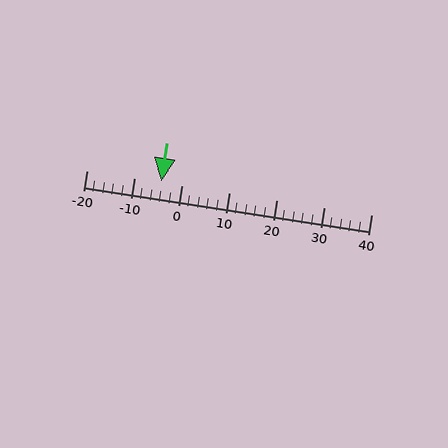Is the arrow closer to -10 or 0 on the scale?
The arrow is closer to 0.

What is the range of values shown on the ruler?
The ruler shows values from -20 to 40.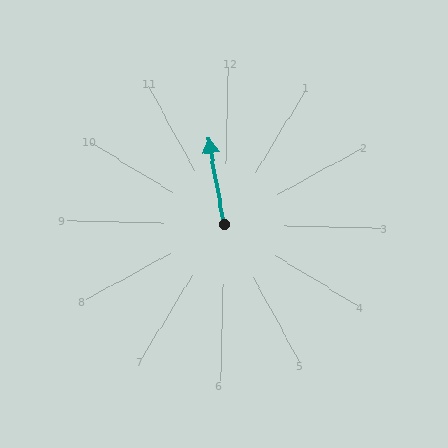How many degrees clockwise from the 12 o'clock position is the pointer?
Approximately 348 degrees.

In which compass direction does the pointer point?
North.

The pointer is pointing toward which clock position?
Roughly 12 o'clock.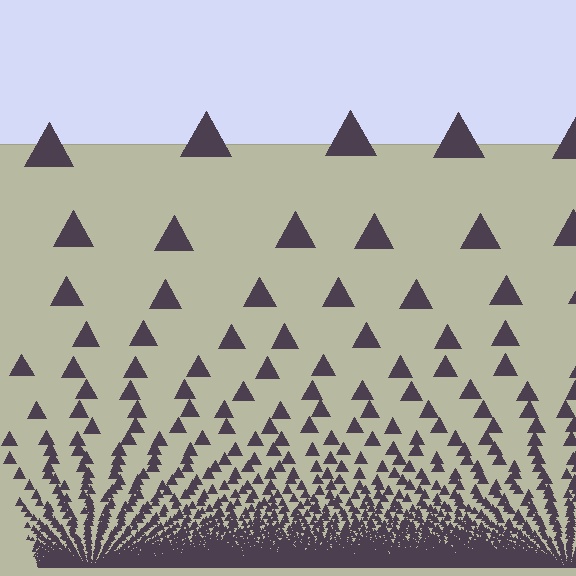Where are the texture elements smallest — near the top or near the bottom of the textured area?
Near the bottom.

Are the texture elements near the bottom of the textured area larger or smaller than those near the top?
Smaller. The gradient is inverted — elements near the bottom are smaller and denser.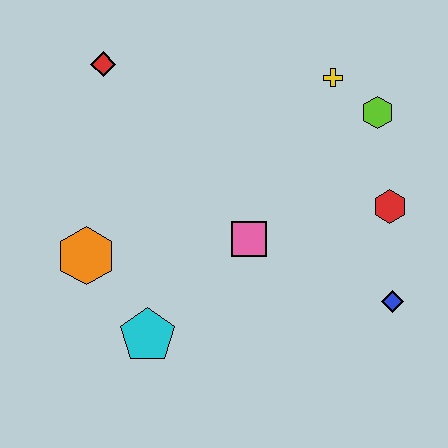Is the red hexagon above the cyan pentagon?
Yes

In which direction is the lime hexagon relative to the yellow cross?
The lime hexagon is to the right of the yellow cross.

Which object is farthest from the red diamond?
The blue diamond is farthest from the red diamond.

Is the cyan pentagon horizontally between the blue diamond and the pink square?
No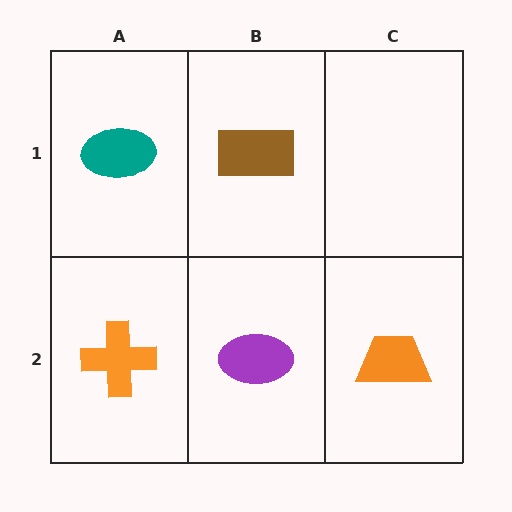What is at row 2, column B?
A purple ellipse.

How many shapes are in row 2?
3 shapes.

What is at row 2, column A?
An orange cross.